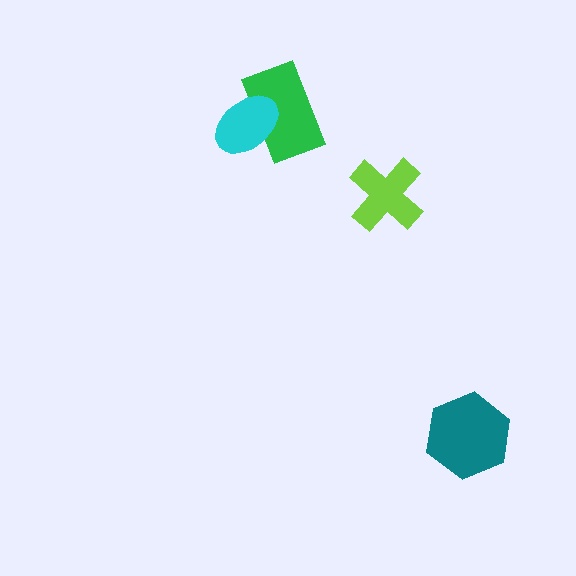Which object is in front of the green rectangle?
The cyan ellipse is in front of the green rectangle.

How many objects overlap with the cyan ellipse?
1 object overlaps with the cyan ellipse.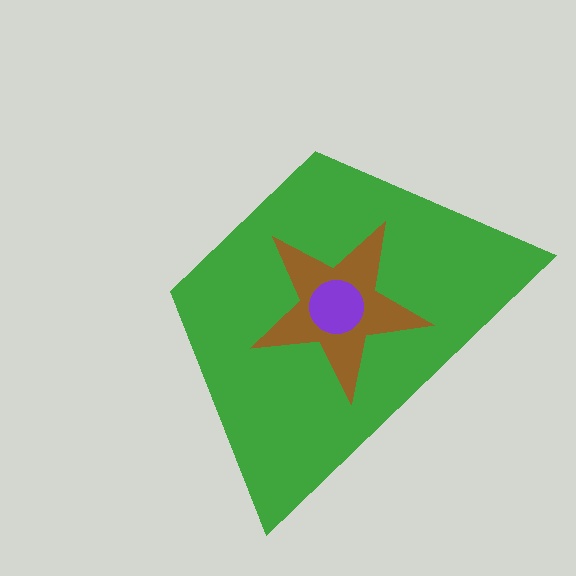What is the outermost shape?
The green trapezoid.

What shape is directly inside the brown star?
The purple circle.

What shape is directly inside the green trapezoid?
The brown star.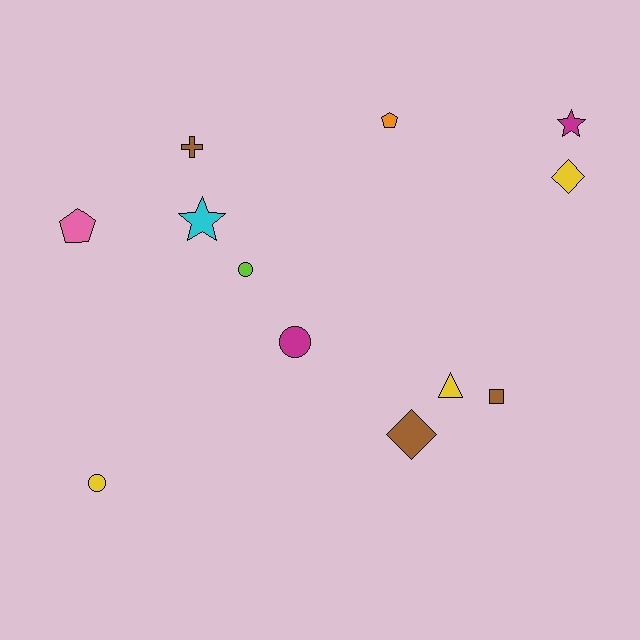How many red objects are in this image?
There are no red objects.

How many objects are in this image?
There are 12 objects.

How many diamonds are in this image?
There are 2 diamonds.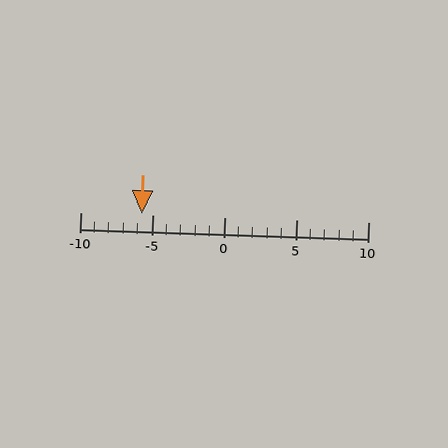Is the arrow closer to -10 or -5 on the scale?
The arrow is closer to -5.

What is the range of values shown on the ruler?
The ruler shows values from -10 to 10.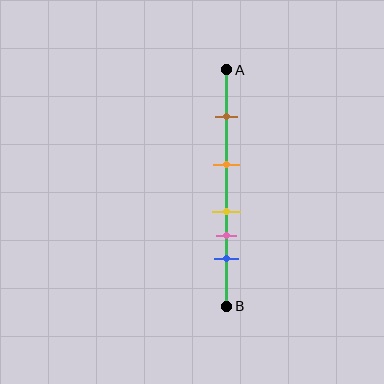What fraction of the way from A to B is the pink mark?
The pink mark is approximately 70% (0.7) of the way from A to B.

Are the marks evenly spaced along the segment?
No, the marks are not evenly spaced.